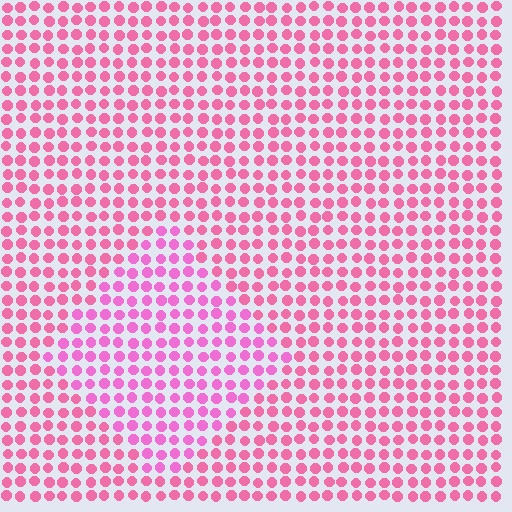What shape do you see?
I see a diamond.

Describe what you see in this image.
The image is filled with small pink elements in a uniform arrangement. A diamond-shaped region is visible where the elements are tinted to a slightly different hue, forming a subtle color boundary.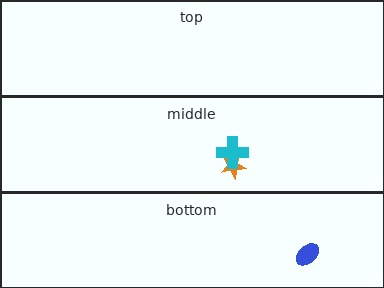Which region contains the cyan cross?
The middle region.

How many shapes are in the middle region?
2.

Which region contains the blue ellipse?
The bottom region.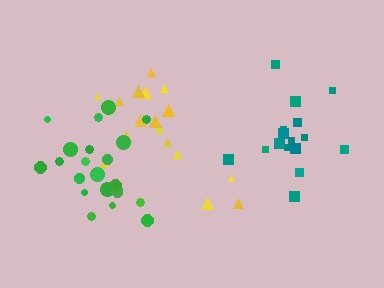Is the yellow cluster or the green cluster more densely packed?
Green.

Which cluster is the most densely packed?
Green.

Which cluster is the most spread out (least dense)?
Yellow.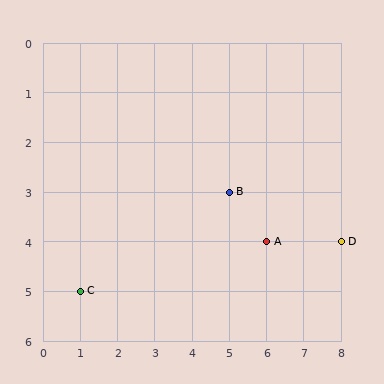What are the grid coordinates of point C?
Point C is at grid coordinates (1, 5).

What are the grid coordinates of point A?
Point A is at grid coordinates (6, 4).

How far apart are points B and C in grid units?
Points B and C are 4 columns and 2 rows apart (about 4.5 grid units diagonally).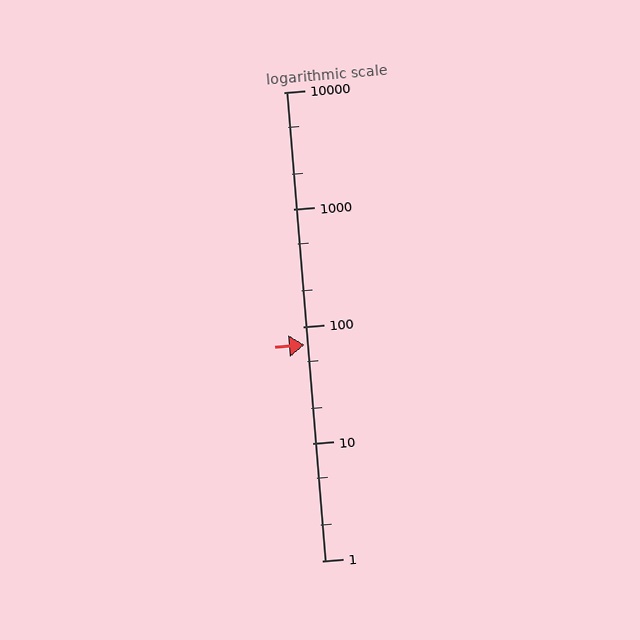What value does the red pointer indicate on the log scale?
The pointer indicates approximately 69.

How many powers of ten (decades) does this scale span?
The scale spans 4 decades, from 1 to 10000.